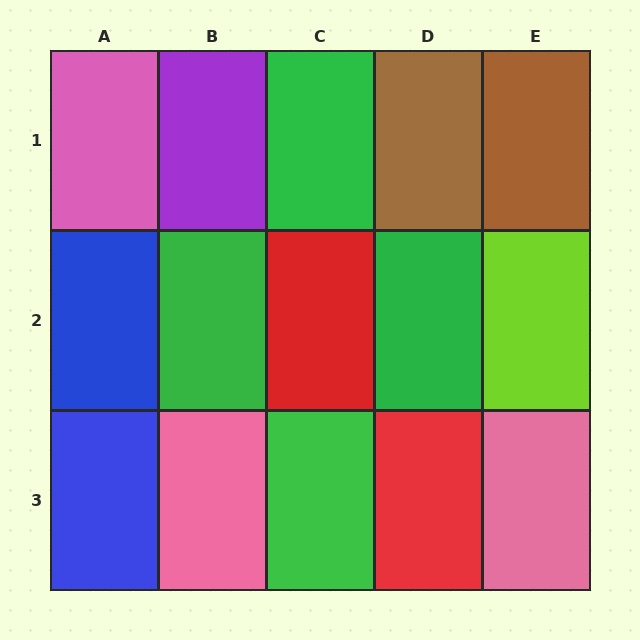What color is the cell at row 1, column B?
Purple.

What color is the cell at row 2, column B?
Green.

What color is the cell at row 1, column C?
Green.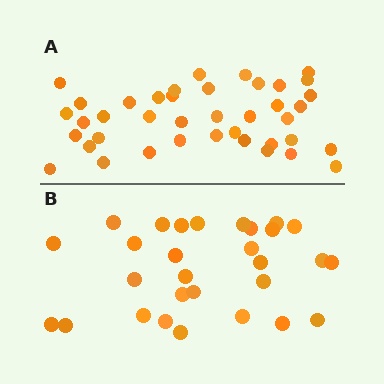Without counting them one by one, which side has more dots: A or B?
Region A (the top region) has more dots.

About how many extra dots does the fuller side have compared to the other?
Region A has roughly 12 or so more dots than region B.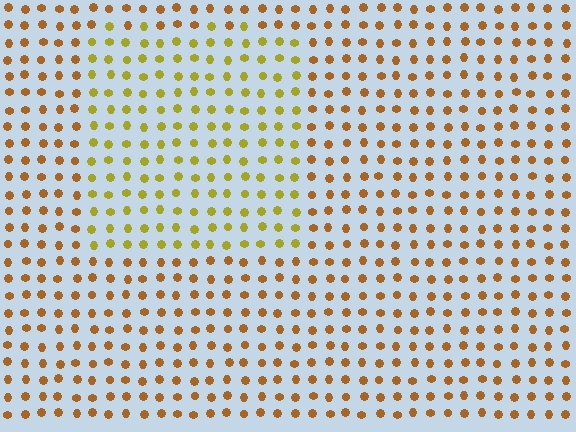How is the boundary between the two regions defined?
The boundary is defined purely by a slight shift in hue (about 31 degrees). Spacing, size, and orientation are identical on both sides.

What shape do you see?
I see a rectangle.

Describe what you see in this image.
The image is filled with small brown elements in a uniform arrangement. A rectangle-shaped region is visible where the elements are tinted to a slightly different hue, forming a subtle color boundary.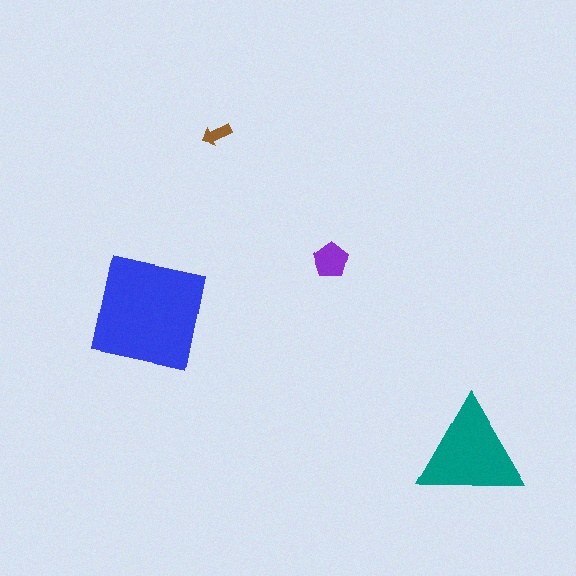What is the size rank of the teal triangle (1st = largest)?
2nd.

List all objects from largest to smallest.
The blue square, the teal triangle, the purple pentagon, the brown arrow.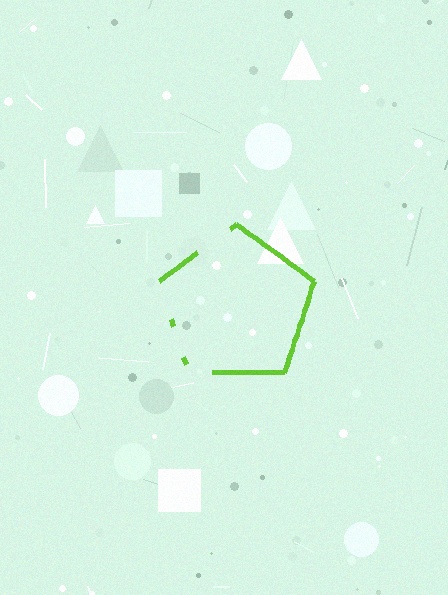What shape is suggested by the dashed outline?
The dashed outline suggests a pentagon.